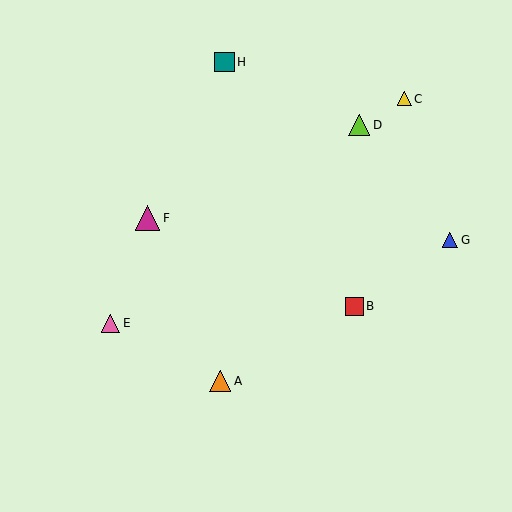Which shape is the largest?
The magenta triangle (labeled F) is the largest.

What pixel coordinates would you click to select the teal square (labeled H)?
Click at (224, 62) to select the teal square H.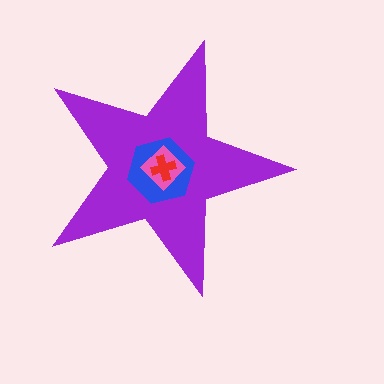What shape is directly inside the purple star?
The blue hexagon.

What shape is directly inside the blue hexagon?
The pink diamond.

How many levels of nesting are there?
4.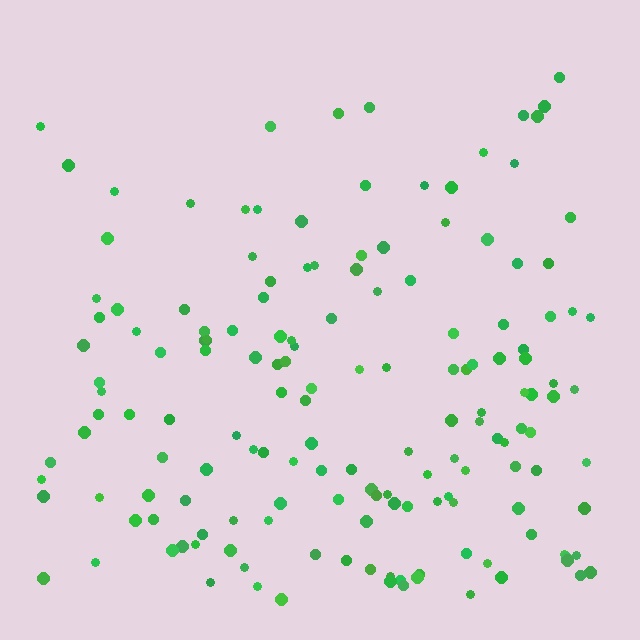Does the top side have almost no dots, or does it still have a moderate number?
Still a moderate number, just noticeably fewer than the bottom.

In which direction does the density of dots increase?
From top to bottom, with the bottom side densest.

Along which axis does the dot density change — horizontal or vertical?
Vertical.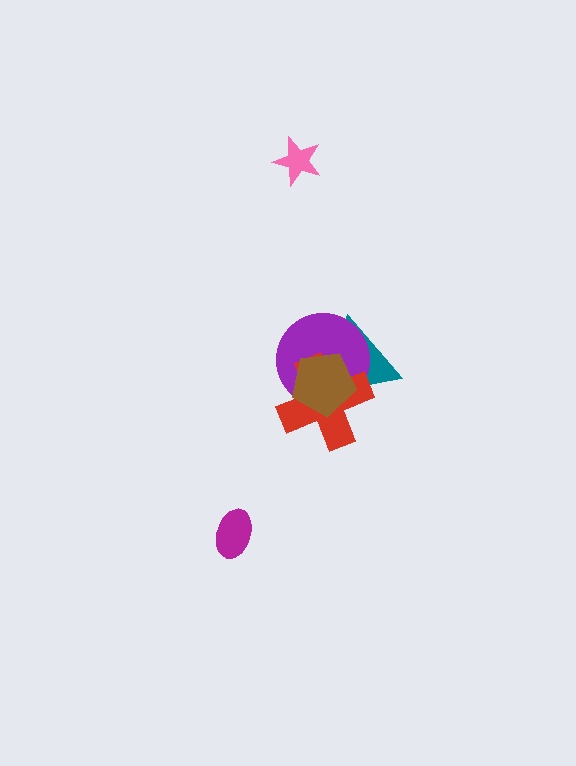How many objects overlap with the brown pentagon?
3 objects overlap with the brown pentagon.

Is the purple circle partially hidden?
Yes, it is partially covered by another shape.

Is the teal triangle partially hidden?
Yes, it is partially covered by another shape.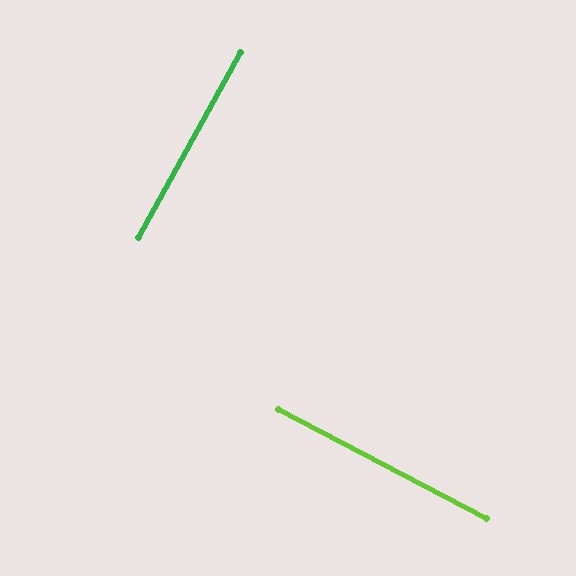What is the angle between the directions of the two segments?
Approximately 89 degrees.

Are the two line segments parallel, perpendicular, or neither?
Perpendicular — they meet at approximately 89°.